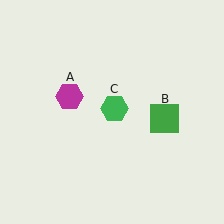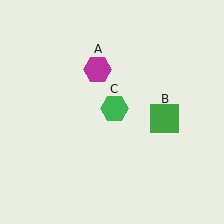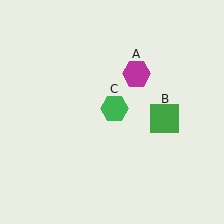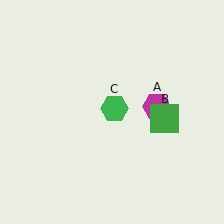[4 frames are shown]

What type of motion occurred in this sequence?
The magenta hexagon (object A) rotated clockwise around the center of the scene.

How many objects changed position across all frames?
1 object changed position: magenta hexagon (object A).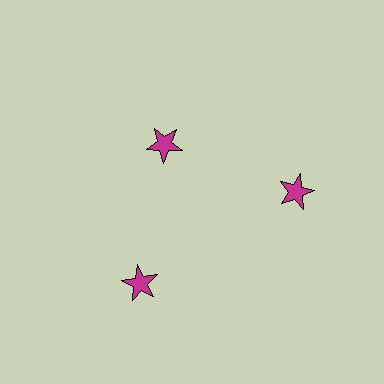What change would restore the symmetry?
The symmetry would be restored by moving it outward, back onto the ring so that all 3 stars sit at equal angles and equal distance from the center.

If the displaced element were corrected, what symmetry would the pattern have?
It would have 3-fold rotational symmetry — the pattern would map onto itself every 120 degrees.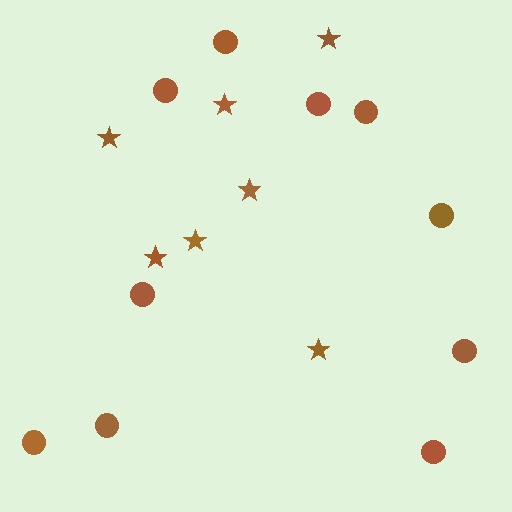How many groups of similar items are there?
There are 2 groups: one group of stars (7) and one group of circles (10).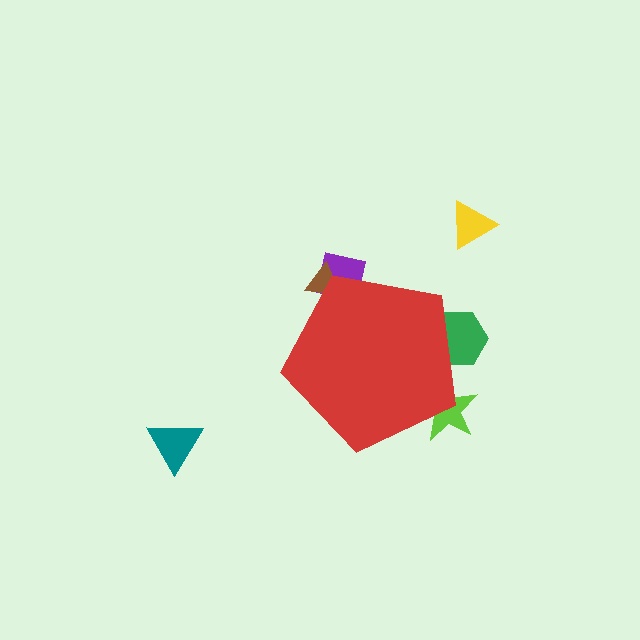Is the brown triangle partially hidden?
Yes, the brown triangle is partially hidden behind the red pentagon.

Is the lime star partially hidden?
Yes, the lime star is partially hidden behind the red pentagon.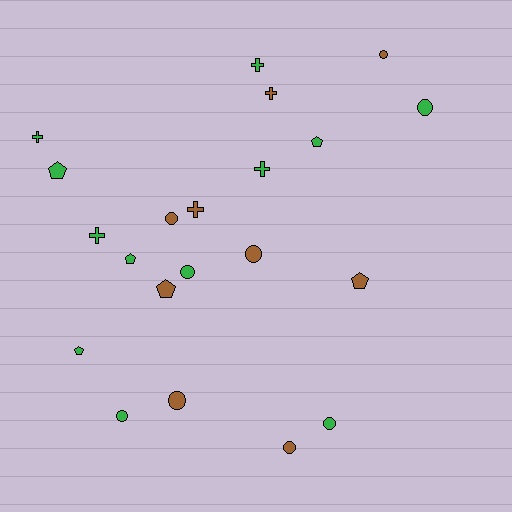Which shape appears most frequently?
Circle, with 9 objects.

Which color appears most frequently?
Green, with 12 objects.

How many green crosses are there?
There are 4 green crosses.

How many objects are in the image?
There are 21 objects.